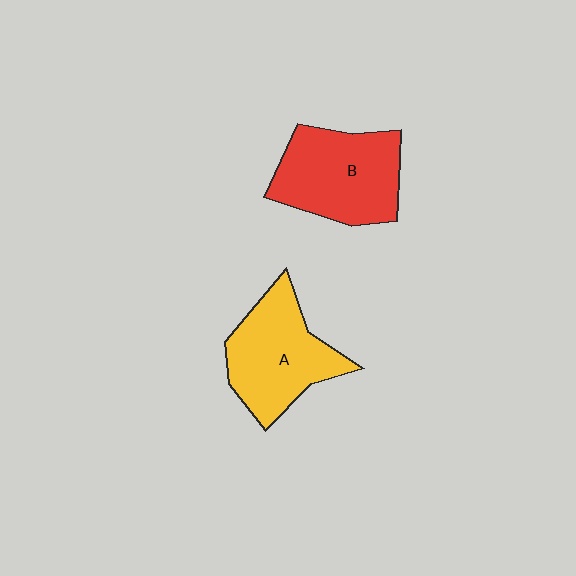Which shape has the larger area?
Shape B (red).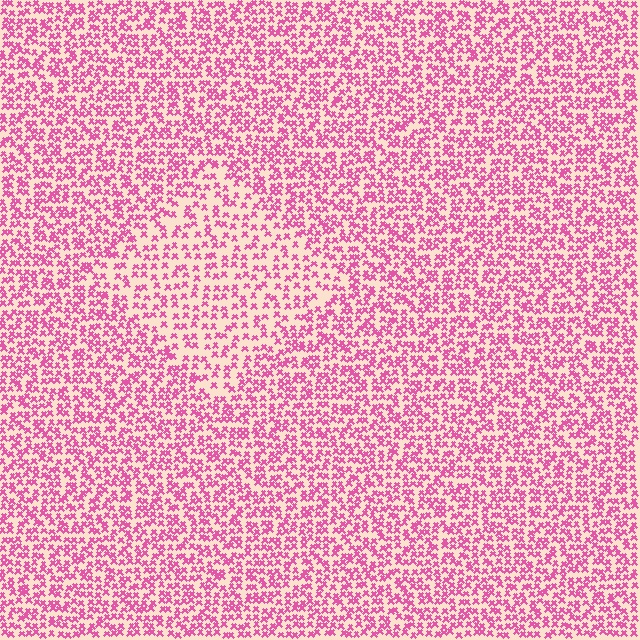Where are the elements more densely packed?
The elements are more densely packed outside the diamond boundary.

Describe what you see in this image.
The image contains small pink elements arranged at two different densities. A diamond-shaped region is visible where the elements are less densely packed than the surrounding area.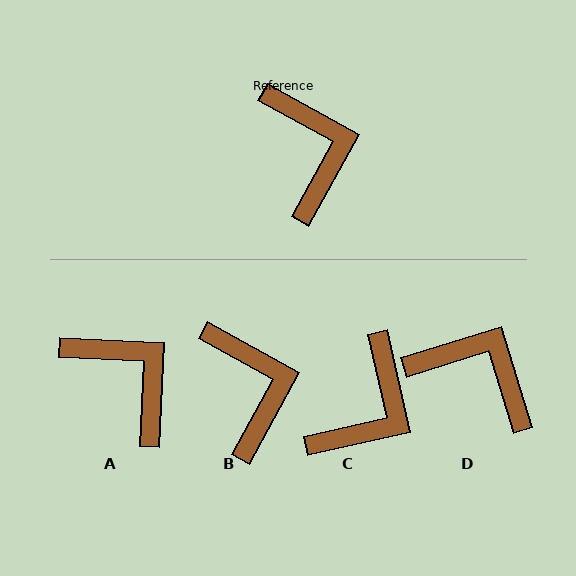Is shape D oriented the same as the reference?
No, it is off by about 46 degrees.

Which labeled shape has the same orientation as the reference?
B.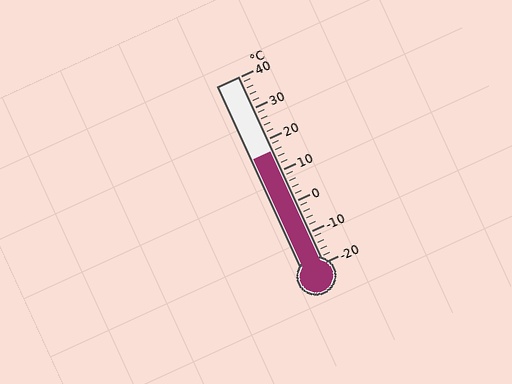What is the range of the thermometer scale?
The thermometer scale ranges from -20°C to 40°C.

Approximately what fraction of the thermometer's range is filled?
The thermometer is filled to approximately 60% of its range.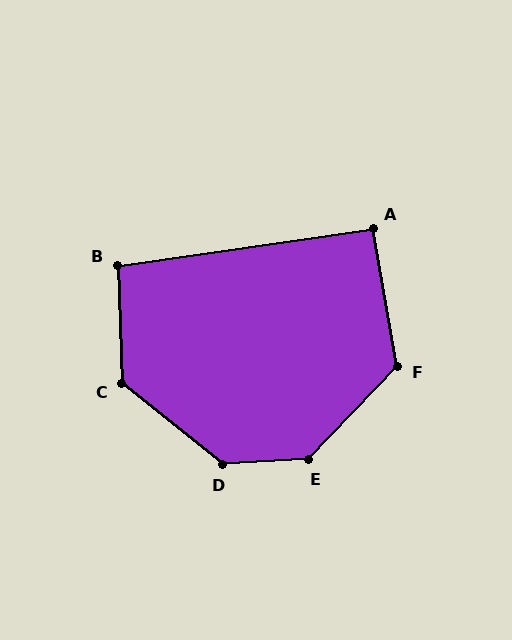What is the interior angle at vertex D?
Approximately 137 degrees (obtuse).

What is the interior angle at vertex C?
Approximately 131 degrees (obtuse).